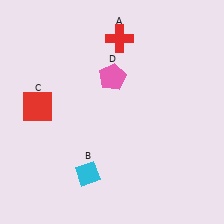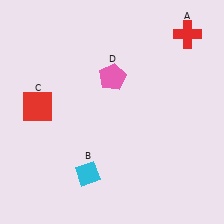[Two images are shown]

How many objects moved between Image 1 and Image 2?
1 object moved between the two images.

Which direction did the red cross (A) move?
The red cross (A) moved right.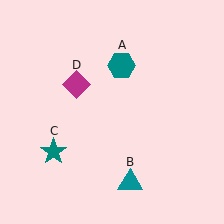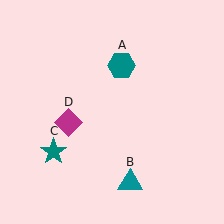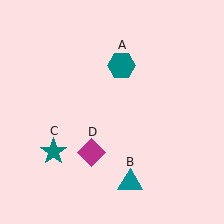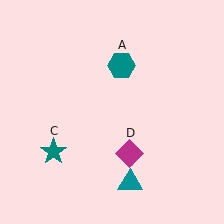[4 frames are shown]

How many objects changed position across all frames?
1 object changed position: magenta diamond (object D).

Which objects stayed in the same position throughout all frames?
Teal hexagon (object A) and teal triangle (object B) and teal star (object C) remained stationary.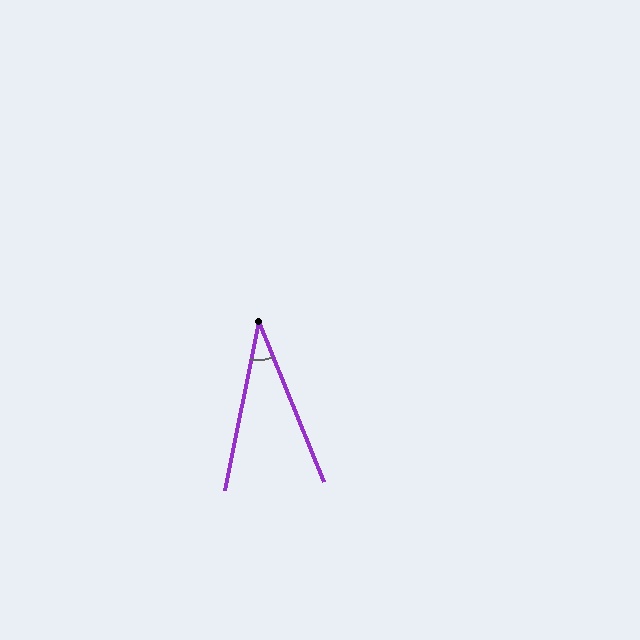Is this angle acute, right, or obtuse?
It is acute.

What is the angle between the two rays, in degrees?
Approximately 33 degrees.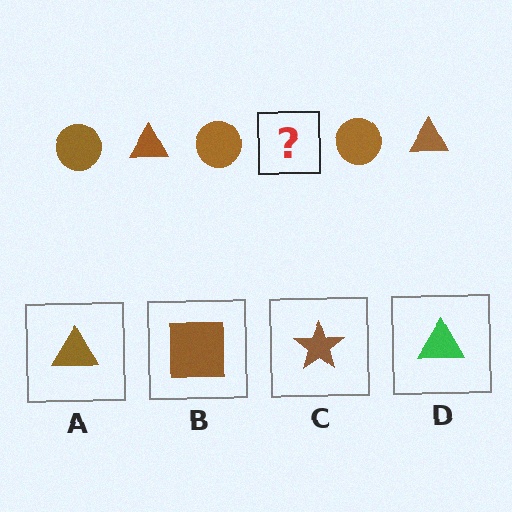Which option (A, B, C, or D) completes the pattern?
A.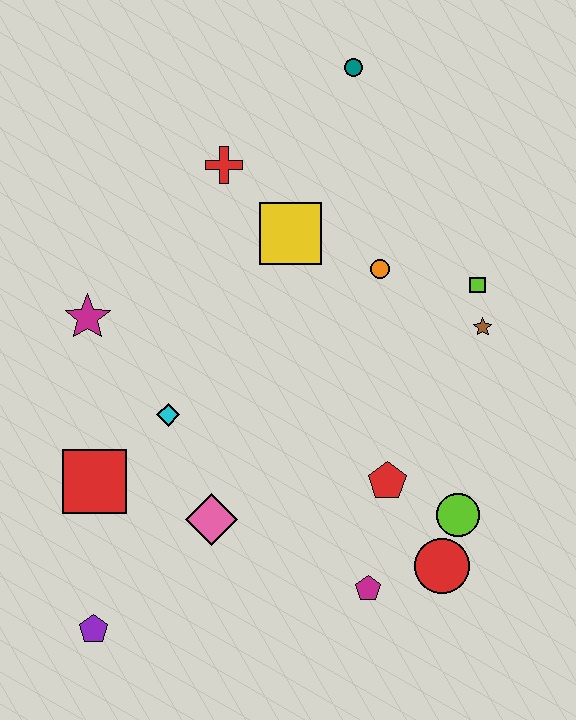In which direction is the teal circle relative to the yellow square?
The teal circle is above the yellow square.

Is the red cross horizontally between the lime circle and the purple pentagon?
Yes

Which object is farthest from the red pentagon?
The teal circle is farthest from the red pentagon.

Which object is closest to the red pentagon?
The lime circle is closest to the red pentagon.